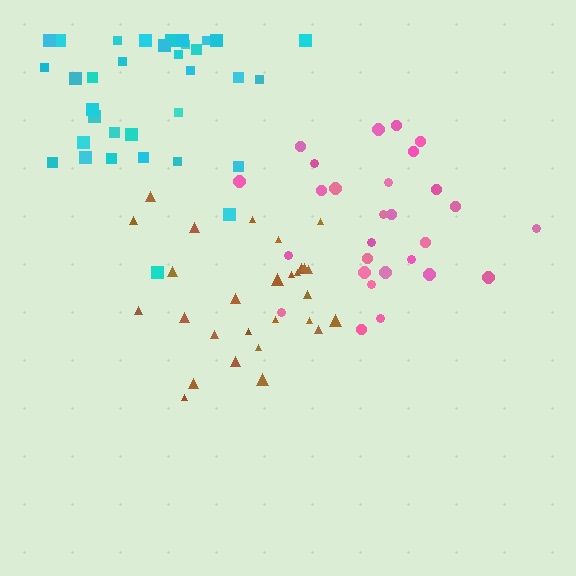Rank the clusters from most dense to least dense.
pink, cyan, brown.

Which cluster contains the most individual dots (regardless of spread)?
Cyan (34).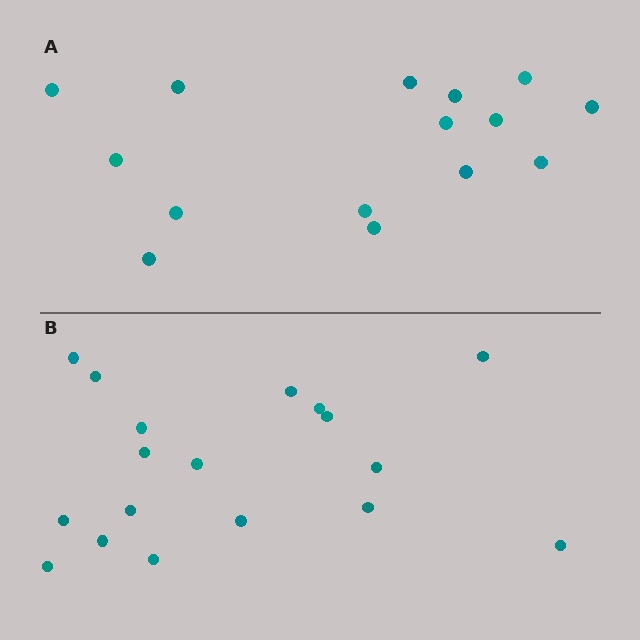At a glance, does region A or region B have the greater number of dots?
Region B (the bottom region) has more dots.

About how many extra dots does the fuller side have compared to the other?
Region B has just a few more — roughly 2 or 3 more dots than region A.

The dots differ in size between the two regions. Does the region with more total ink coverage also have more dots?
No. Region A has more total ink coverage because its dots are larger, but region B actually contains more individual dots. Total area can be misleading — the number of items is what matters here.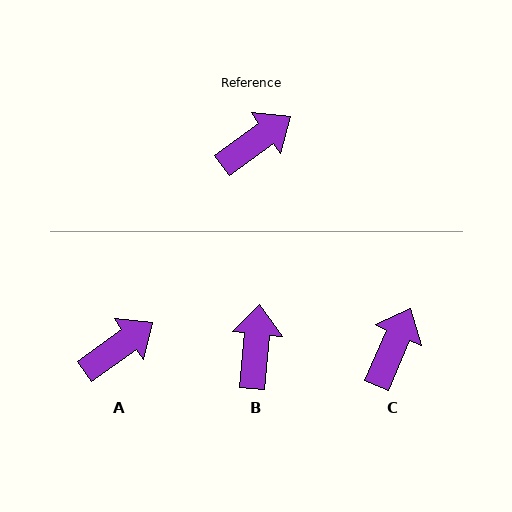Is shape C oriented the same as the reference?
No, it is off by about 31 degrees.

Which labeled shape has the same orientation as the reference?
A.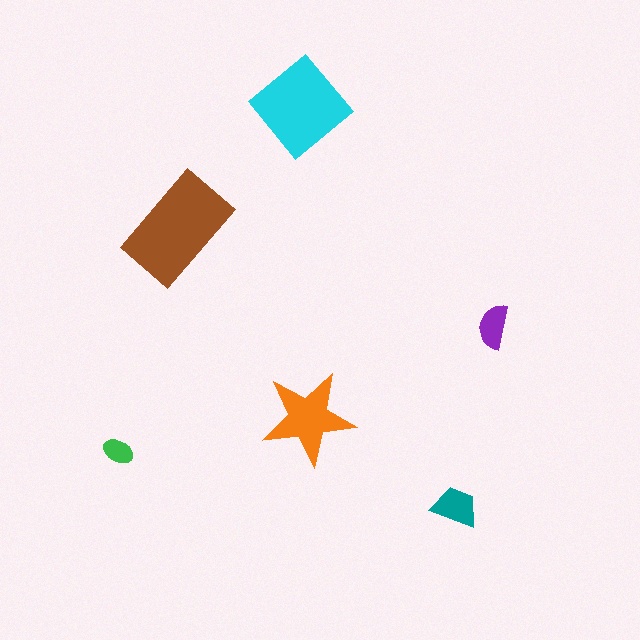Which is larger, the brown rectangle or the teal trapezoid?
The brown rectangle.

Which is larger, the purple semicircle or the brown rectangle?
The brown rectangle.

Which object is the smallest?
The green ellipse.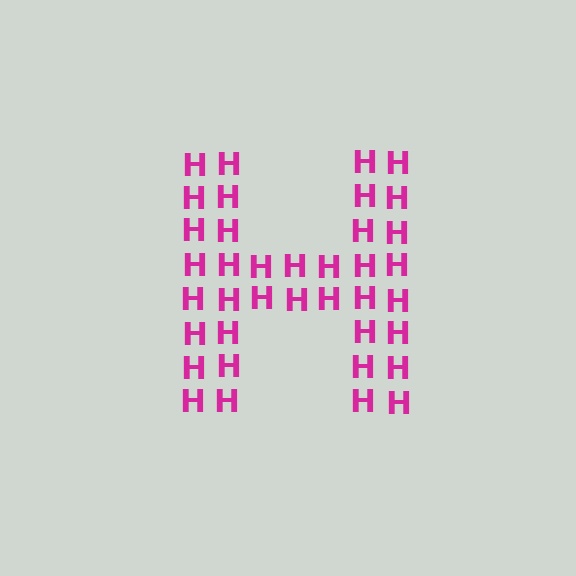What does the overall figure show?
The overall figure shows the letter H.